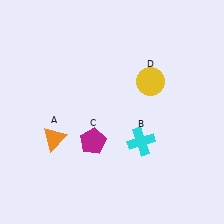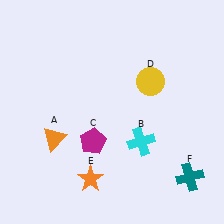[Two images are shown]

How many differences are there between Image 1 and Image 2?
There are 2 differences between the two images.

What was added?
An orange star (E), a teal cross (F) were added in Image 2.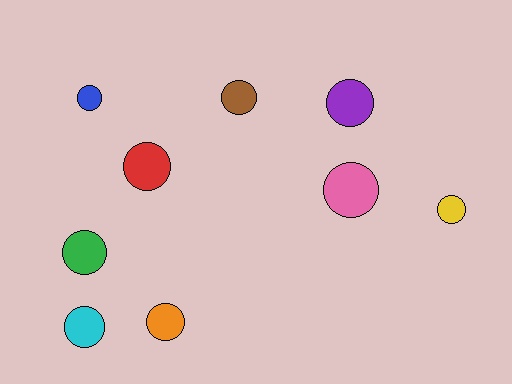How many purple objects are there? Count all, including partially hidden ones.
There is 1 purple object.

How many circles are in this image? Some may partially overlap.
There are 9 circles.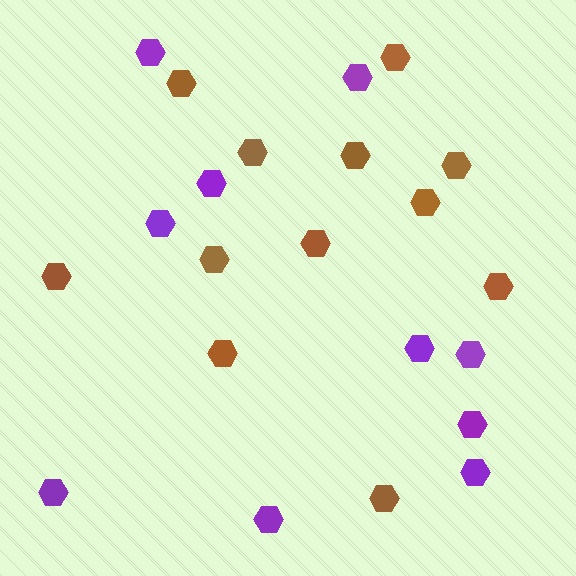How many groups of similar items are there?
There are 2 groups: one group of brown hexagons (12) and one group of purple hexagons (10).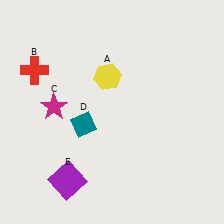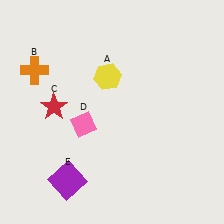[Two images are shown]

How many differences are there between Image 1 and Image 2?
There are 3 differences between the two images.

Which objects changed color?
B changed from red to orange. C changed from magenta to red. D changed from teal to pink.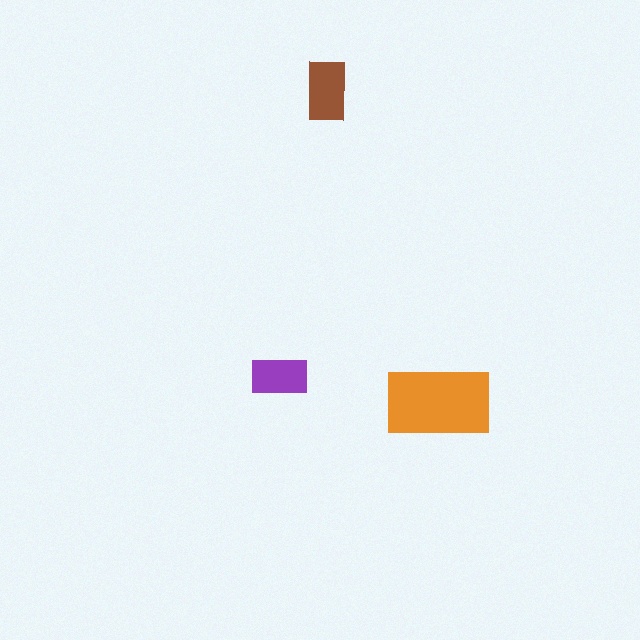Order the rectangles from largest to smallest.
the orange one, the brown one, the purple one.